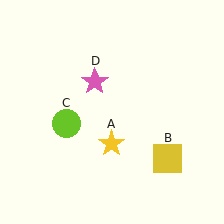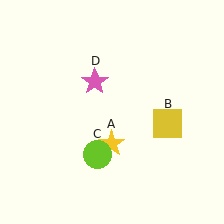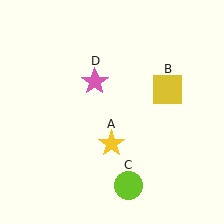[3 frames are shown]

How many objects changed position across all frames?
2 objects changed position: yellow square (object B), lime circle (object C).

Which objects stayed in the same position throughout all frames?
Yellow star (object A) and pink star (object D) remained stationary.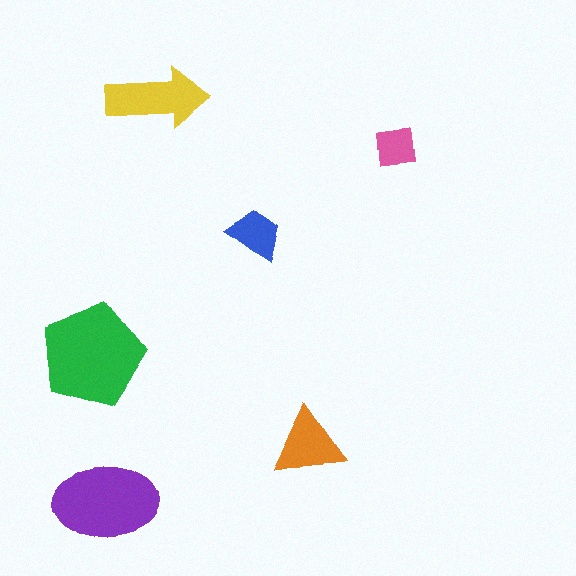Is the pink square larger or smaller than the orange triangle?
Smaller.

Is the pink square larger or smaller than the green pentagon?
Smaller.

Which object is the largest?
The green pentagon.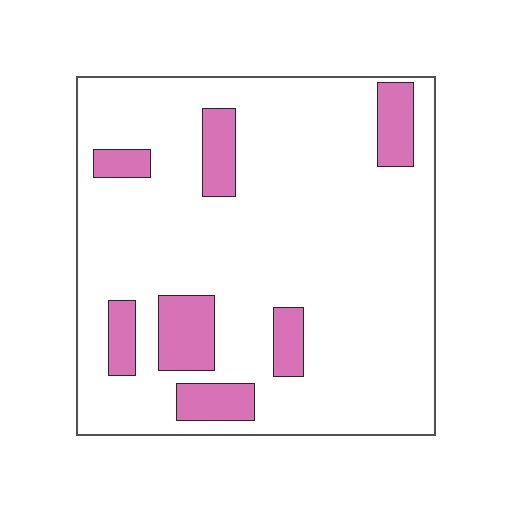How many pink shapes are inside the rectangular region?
7.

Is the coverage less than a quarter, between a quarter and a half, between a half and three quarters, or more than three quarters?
Less than a quarter.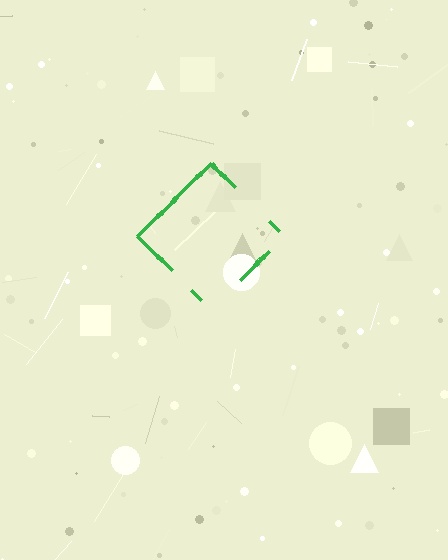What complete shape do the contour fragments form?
The contour fragments form a diamond.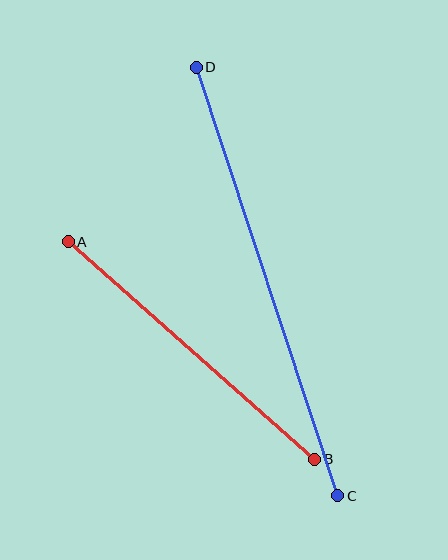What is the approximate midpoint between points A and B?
The midpoint is at approximately (191, 350) pixels.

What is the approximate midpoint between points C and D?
The midpoint is at approximately (267, 282) pixels.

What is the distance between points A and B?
The distance is approximately 329 pixels.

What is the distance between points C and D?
The distance is approximately 451 pixels.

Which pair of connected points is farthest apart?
Points C and D are farthest apart.